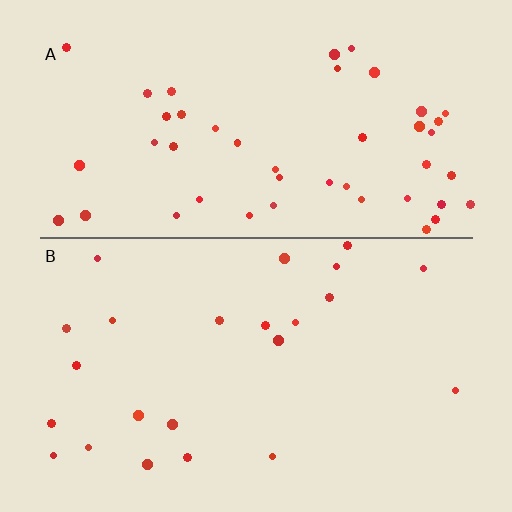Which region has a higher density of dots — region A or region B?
A (the top).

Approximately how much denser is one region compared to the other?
Approximately 2.1× — region A over region B.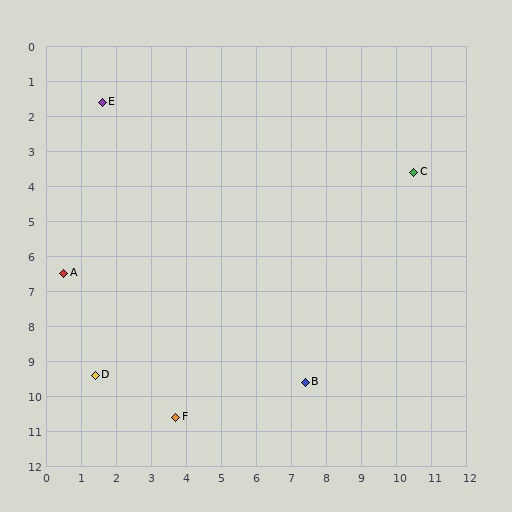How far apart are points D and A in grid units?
Points D and A are about 3.0 grid units apart.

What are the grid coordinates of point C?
Point C is at approximately (10.5, 3.6).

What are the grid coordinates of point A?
Point A is at approximately (0.5, 6.5).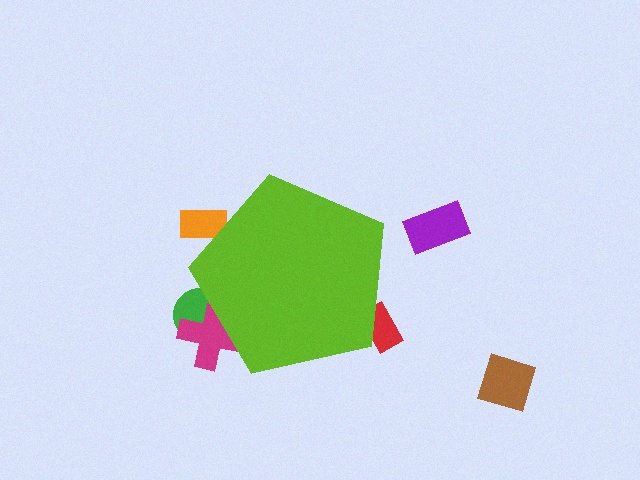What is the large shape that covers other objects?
A lime pentagon.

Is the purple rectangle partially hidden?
No, the purple rectangle is fully visible.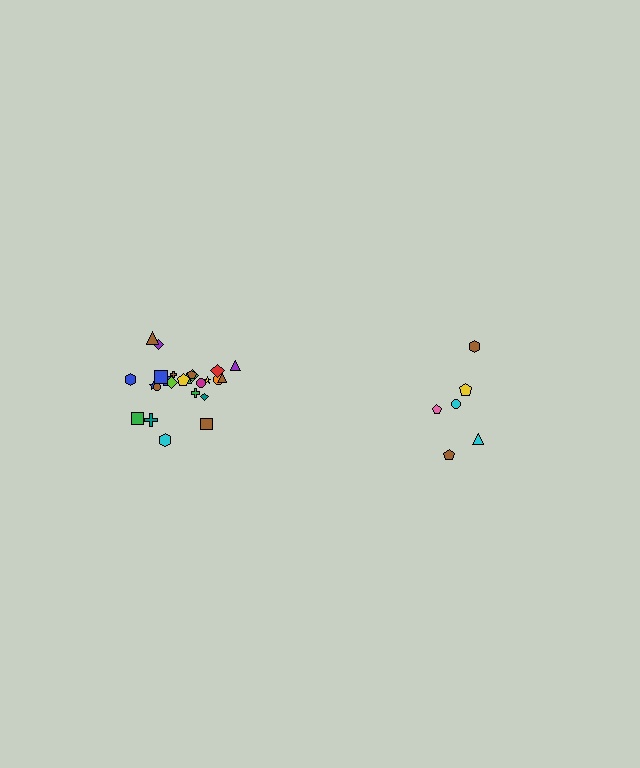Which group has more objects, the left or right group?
The left group.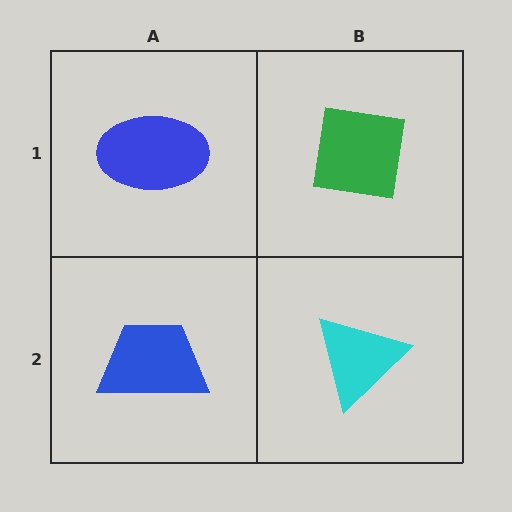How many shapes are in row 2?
2 shapes.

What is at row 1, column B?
A green square.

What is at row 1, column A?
A blue ellipse.